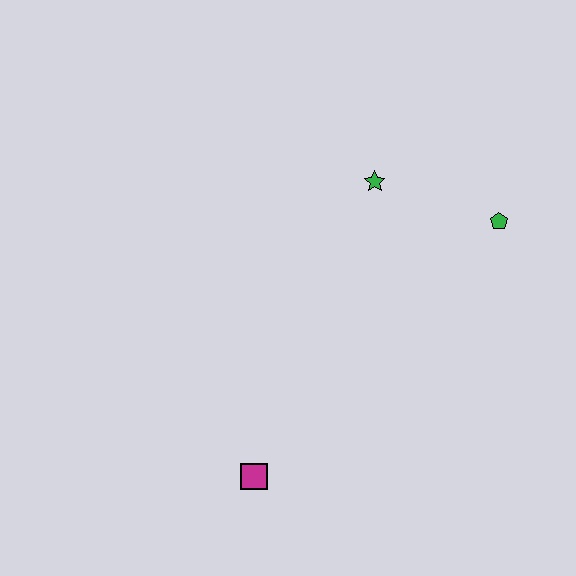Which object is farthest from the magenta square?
The green pentagon is farthest from the magenta square.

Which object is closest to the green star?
The green pentagon is closest to the green star.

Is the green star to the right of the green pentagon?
No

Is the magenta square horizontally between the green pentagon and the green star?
No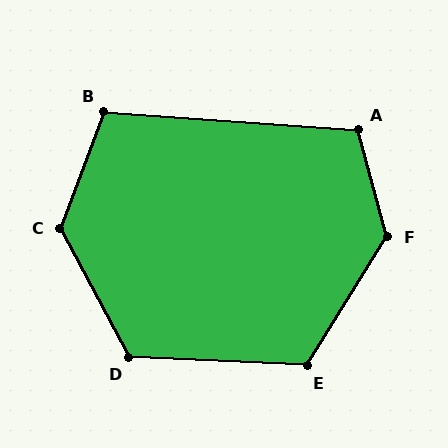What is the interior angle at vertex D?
Approximately 120 degrees (obtuse).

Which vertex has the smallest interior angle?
B, at approximately 107 degrees.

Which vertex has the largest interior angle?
F, at approximately 133 degrees.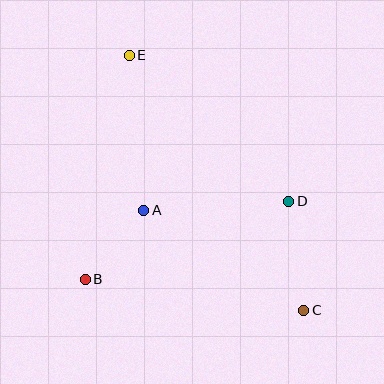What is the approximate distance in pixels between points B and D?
The distance between B and D is approximately 218 pixels.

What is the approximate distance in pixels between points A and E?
The distance between A and E is approximately 156 pixels.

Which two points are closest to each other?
Points A and B are closest to each other.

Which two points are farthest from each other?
Points C and E are farthest from each other.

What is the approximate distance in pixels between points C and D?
The distance between C and D is approximately 110 pixels.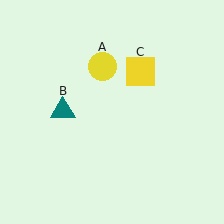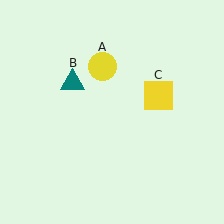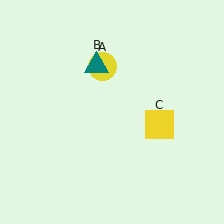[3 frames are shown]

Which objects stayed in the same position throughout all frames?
Yellow circle (object A) remained stationary.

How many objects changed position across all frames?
2 objects changed position: teal triangle (object B), yellow square (object C).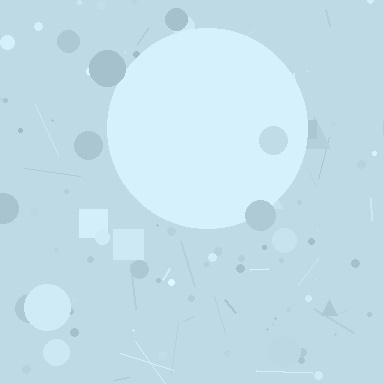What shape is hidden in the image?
A circle is hidden in the image.